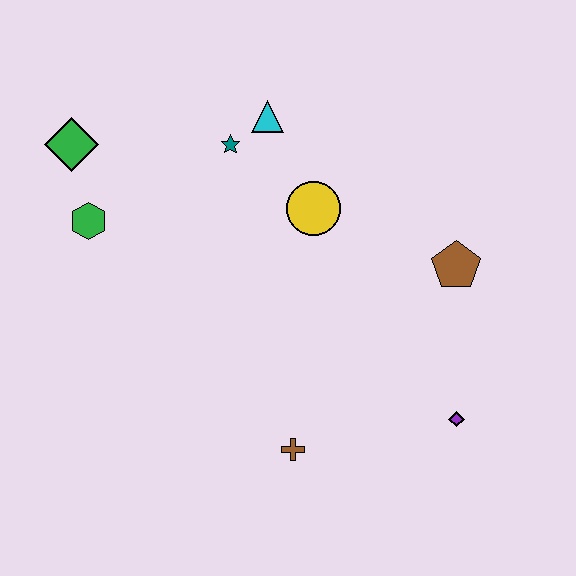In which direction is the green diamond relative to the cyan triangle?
The green diamond is to the left of the cyan triangle.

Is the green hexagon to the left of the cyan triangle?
Yes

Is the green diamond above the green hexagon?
Yes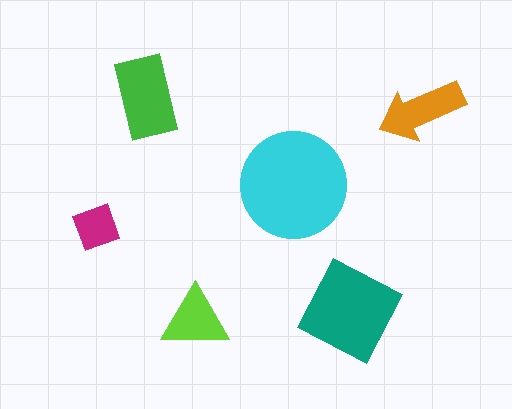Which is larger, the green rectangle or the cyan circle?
The cyan circle.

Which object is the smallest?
The magenta square.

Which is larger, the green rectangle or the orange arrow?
The green rectangle.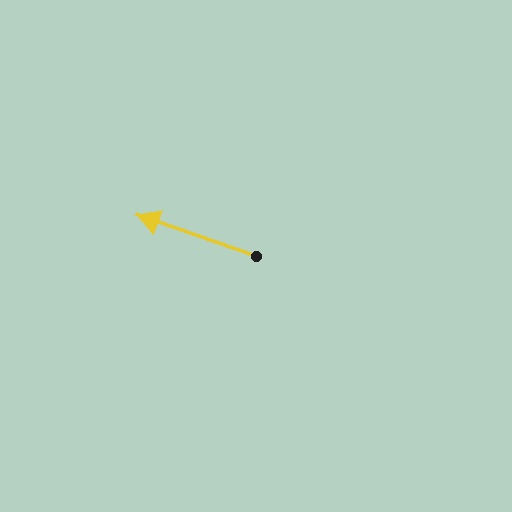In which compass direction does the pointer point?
West.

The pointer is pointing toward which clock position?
Roughly 10 o'clock.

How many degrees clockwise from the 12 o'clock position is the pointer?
Approximately 289 degrees.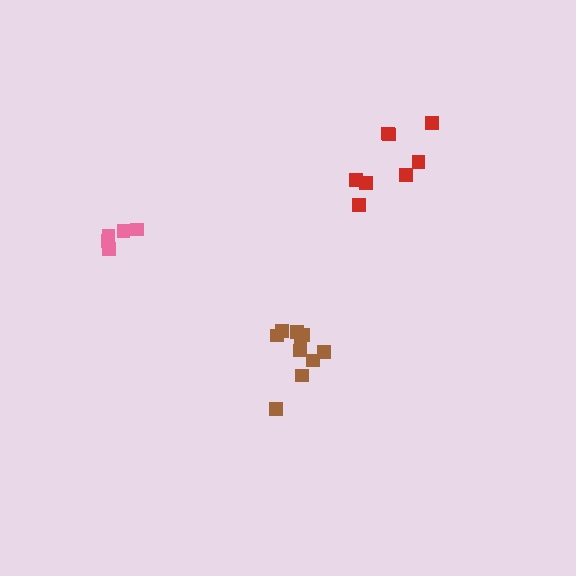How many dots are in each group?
Group 1: 10 dots, Group 2: 8 dots, Group 3: 5 dots (23 total).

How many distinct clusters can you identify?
There are 3 distinct clusters.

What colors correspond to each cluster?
The clusters are colored: brown, red, pink.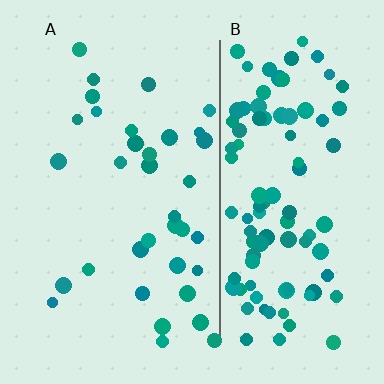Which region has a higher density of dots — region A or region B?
B (the right).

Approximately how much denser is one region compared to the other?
Approximately 3.1× — region B over region A.